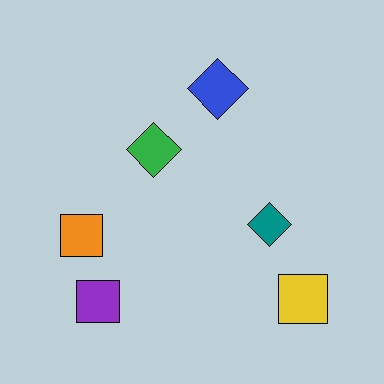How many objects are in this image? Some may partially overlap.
There are 6 objects.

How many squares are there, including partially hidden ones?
There are 3 squares.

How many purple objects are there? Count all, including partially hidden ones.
There is 1 purple object.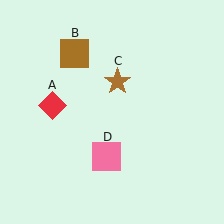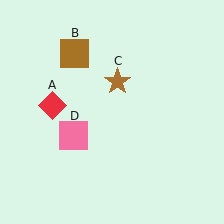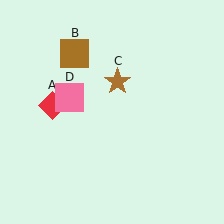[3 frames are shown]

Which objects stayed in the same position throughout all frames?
Red diamond (object A) and brown square (object B) and brown star (object C) remained stationary.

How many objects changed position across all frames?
1 object changed position: pink square (object D).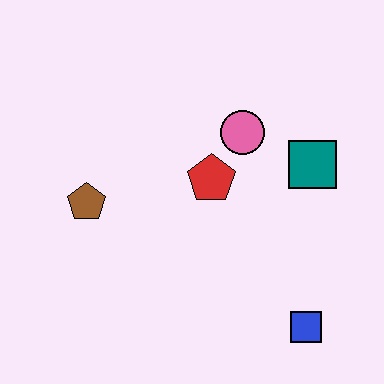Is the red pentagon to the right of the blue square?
No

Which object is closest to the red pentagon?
The pink circle is closest to the red pentagon.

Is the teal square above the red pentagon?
Yes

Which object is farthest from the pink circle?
The blue square is farthest from the pink circle.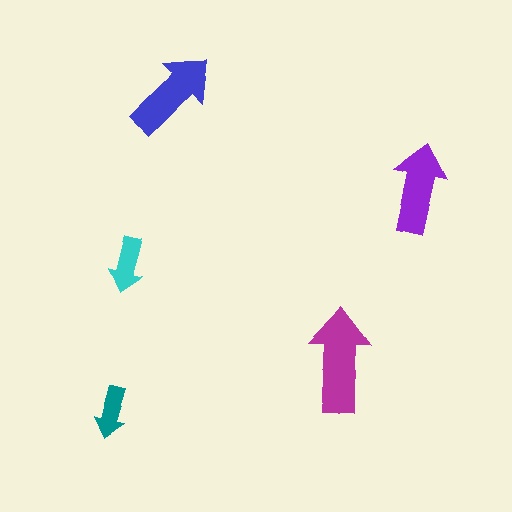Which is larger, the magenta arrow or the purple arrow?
The magenta one.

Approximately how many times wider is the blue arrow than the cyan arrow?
About 1.5 times wider.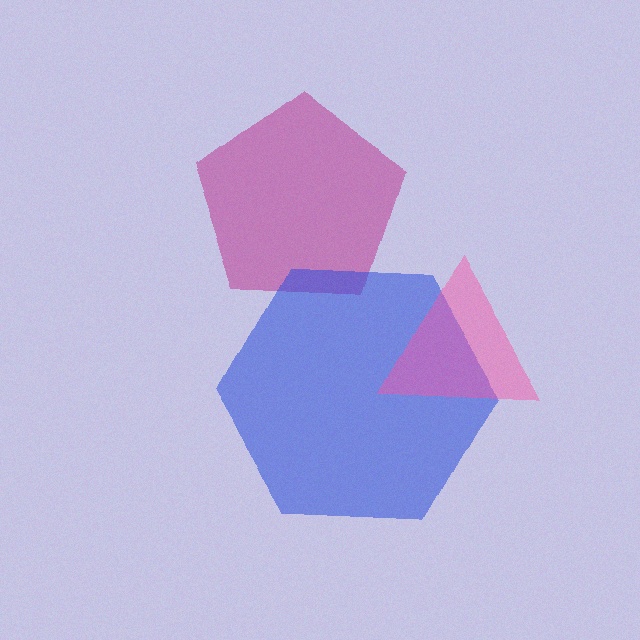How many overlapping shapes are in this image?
There are 3 overlapping shapes in the image.